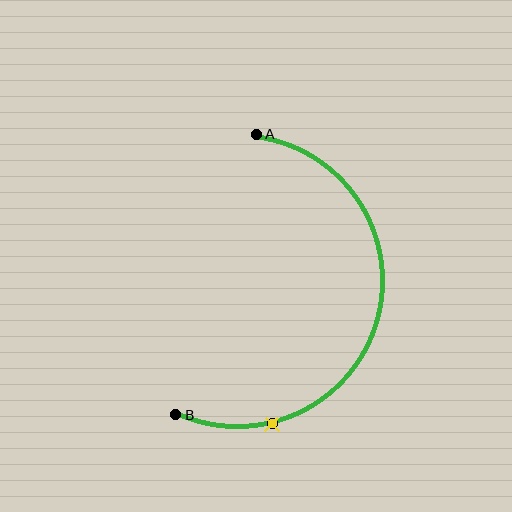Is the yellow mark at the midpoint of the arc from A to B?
No. The yellow mark lies on the arc but is closer to endpoint B. The arc midpoint would be at the point on the curve equidistant along the arc from both A and B.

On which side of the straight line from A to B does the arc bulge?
The arc bulges to the right of the straight line connecting A and B.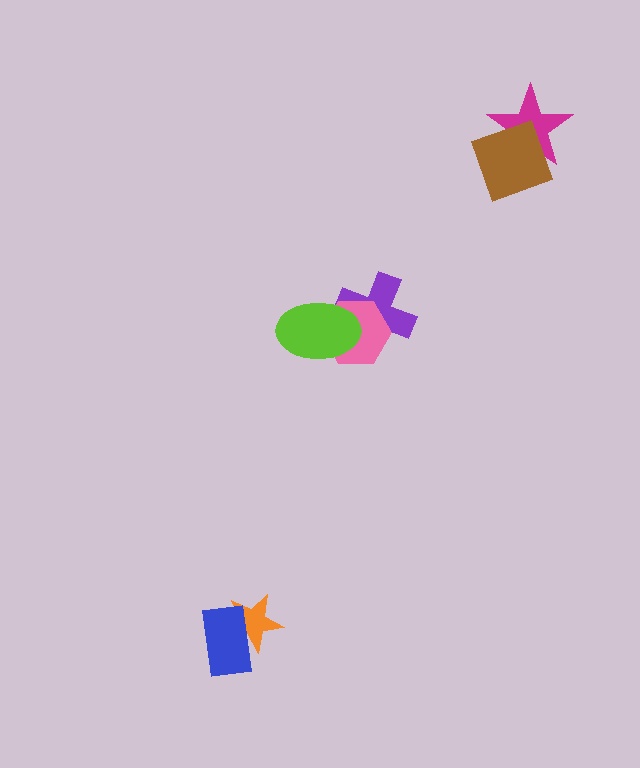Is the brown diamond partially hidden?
No, no other shape covers it.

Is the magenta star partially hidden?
Yes, it is partially covered by another shape.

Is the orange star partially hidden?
Yes, it is partially covered by another shape.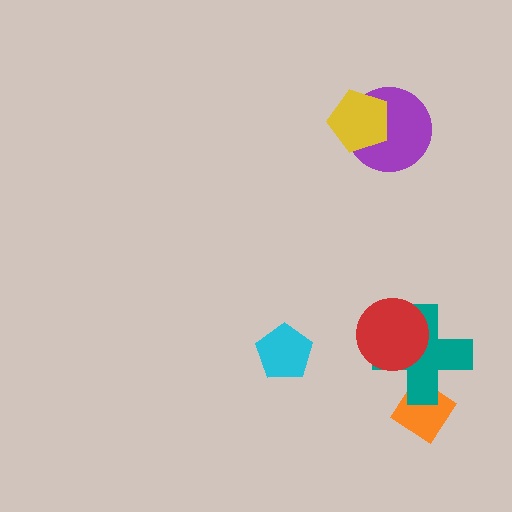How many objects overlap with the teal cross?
2 objects overlap with the teal cross.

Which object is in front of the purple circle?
The yellow pentagon is in front of the purple circle.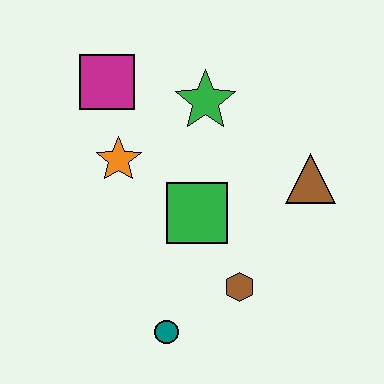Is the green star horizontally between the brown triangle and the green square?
Yes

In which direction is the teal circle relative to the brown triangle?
The teal circle is below the brown triangle.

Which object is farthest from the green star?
The teal circle is farthest from the green star.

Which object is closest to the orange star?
The magenta square is closest to the orange star.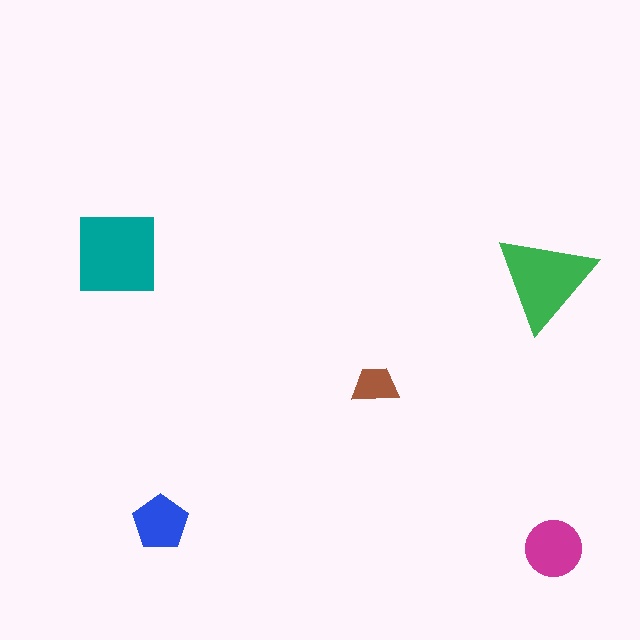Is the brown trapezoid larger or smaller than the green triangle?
Smaller.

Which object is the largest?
The teal square.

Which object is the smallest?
The brown trapezoid.